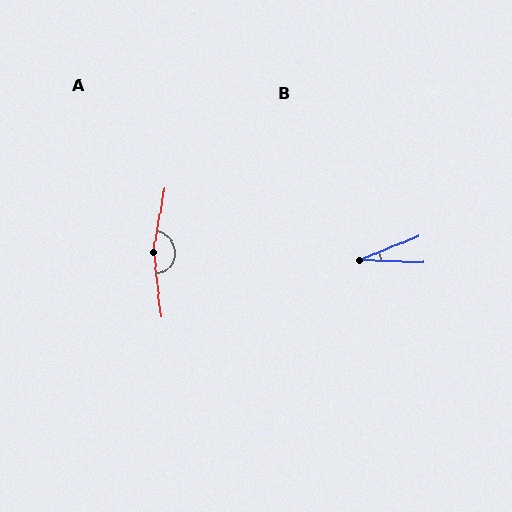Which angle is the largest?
A, at approximately 163 degrees.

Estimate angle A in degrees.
Approximately 163 degrees.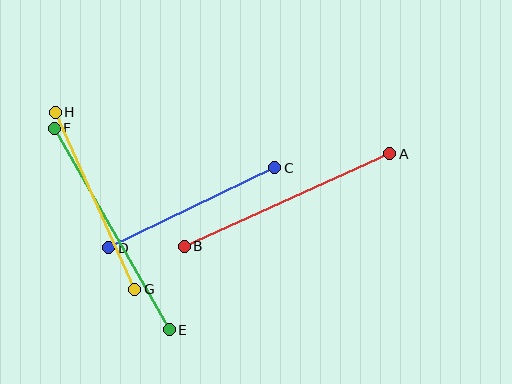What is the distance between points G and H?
The distance is approximately 194 pixels.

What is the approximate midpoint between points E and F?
The midpoint is at approximately (112, 229) pixels.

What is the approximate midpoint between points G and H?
The midpoint is at approximately (95, 201) pixels.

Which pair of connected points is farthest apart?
Points E and F are farthest apart.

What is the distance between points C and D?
The distance is approximately 184 pixels.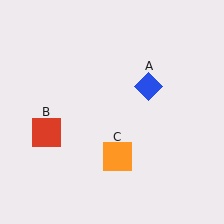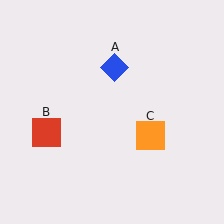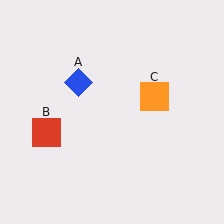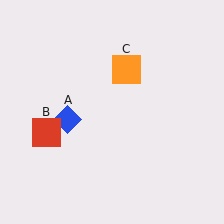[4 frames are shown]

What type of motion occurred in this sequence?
The blue diamond (object A), orange square (object C) rotated counterclockwise around the center of the scene.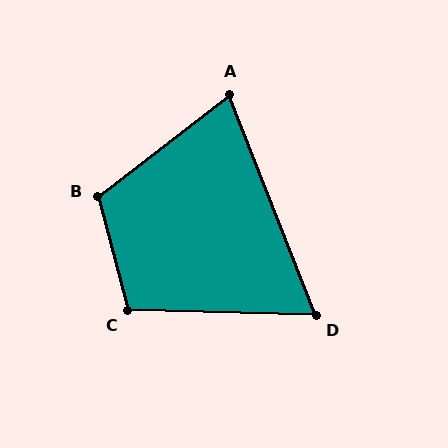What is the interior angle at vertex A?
Approximately 74 degrees (acute).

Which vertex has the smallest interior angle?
D, at approximately 67 degrees.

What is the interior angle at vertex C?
Approximately 106 degrees (obtuse).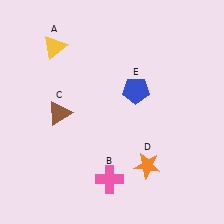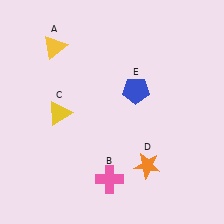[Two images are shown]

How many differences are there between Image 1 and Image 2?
There is 1 difference between the two images.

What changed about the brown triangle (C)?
In Image 1, C is brown. In Image 2, it changed to yellow.